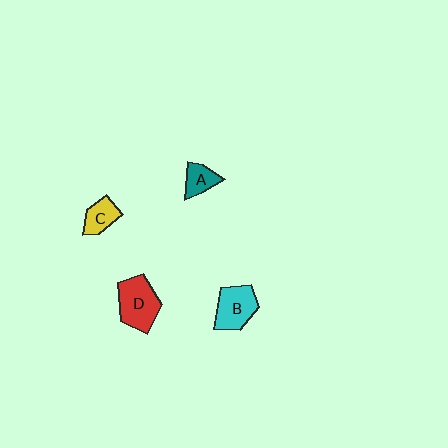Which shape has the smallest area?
Shape A (teal).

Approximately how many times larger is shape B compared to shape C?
Approximately 1.6 times.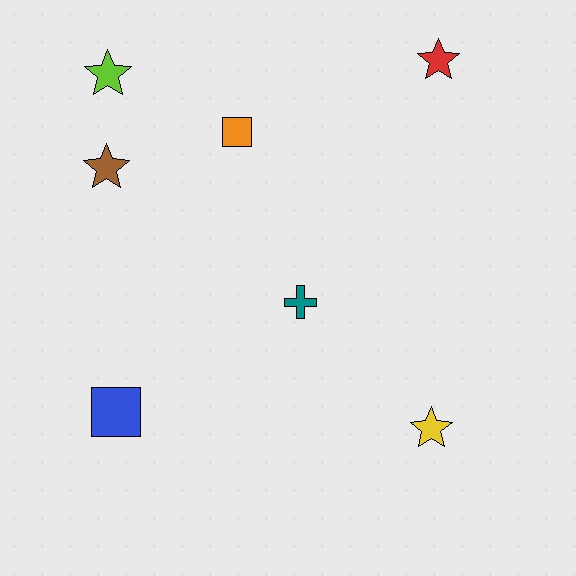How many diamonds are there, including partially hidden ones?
There are no diamonds.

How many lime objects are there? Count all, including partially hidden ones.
There is 1 lime object.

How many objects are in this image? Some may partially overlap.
There are 7 objects.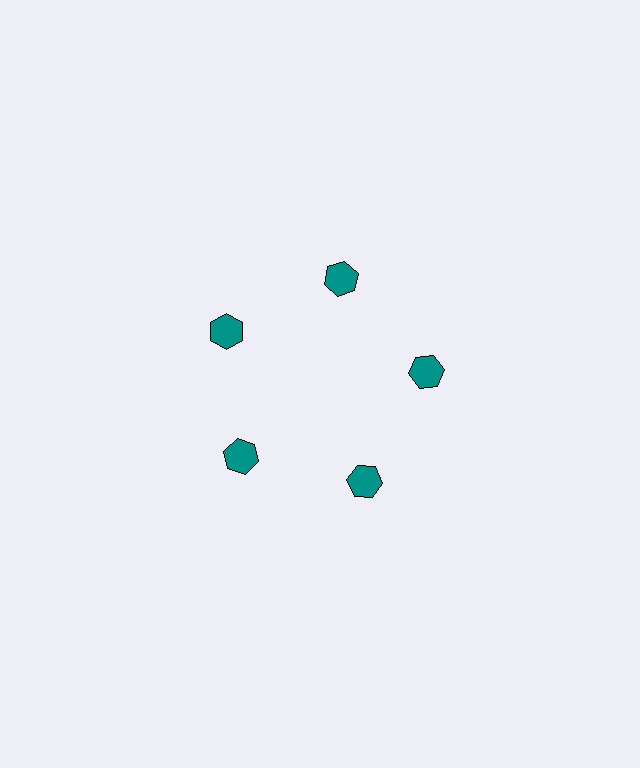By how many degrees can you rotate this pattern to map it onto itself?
The pattern maps onto itself every 72 degrees of rotation.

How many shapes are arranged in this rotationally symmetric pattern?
There are 5 shapes, arranged in 5 groups of 1.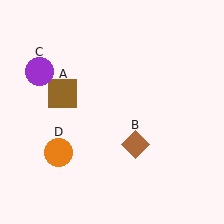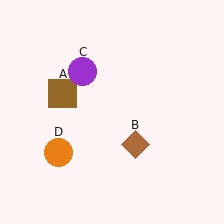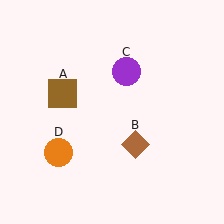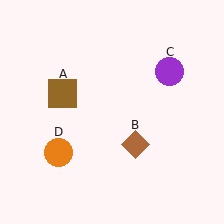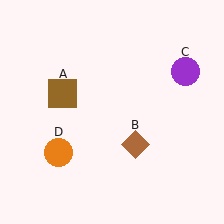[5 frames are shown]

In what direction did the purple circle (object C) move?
The purple circle (object C) moved right.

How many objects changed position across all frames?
1 object changed position: purple circle (object C).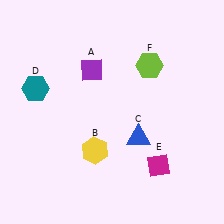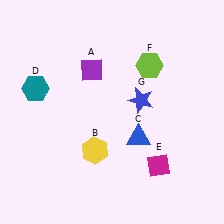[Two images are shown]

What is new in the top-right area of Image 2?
A blue star (G) was added in the top-right area of Image 2.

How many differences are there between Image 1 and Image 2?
There is 1 difference between the two images.